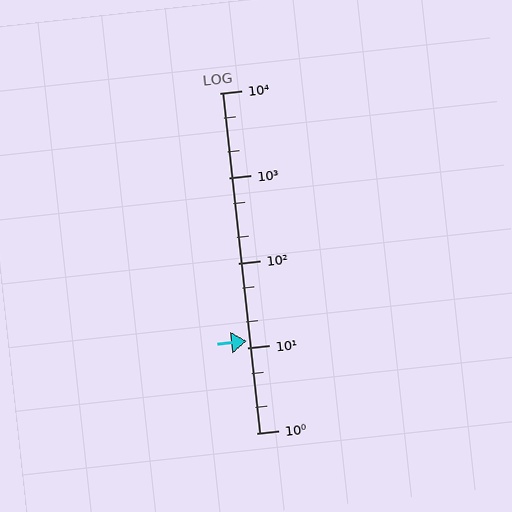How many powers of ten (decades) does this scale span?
The scale spans 4 decades, from 1 to 10000.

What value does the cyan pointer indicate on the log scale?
The pointer indicates approximately 12.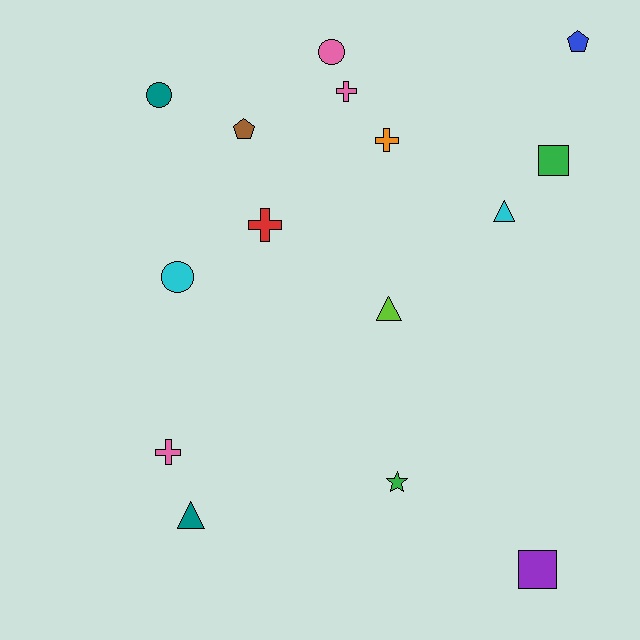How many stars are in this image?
There is 1 star.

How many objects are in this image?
There are 15 objects.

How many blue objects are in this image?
There is 1 blue object.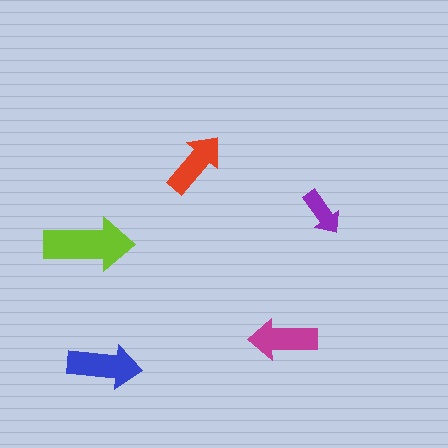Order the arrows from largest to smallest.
the lime one, the blue one, the magenta one, the red one, the purple one.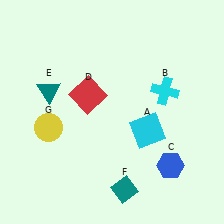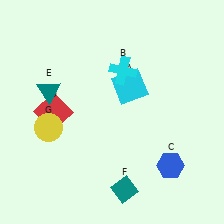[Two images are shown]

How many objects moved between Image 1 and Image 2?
3 objects moved between the two images.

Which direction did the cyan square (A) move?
The cyan square (A) moved up.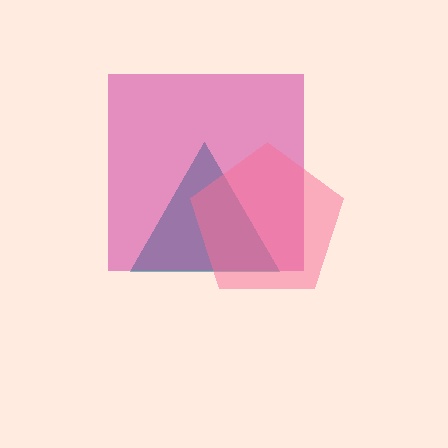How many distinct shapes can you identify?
There are 3 distinct shapes: a teal triangle, a magenta square, a pink pentagon.